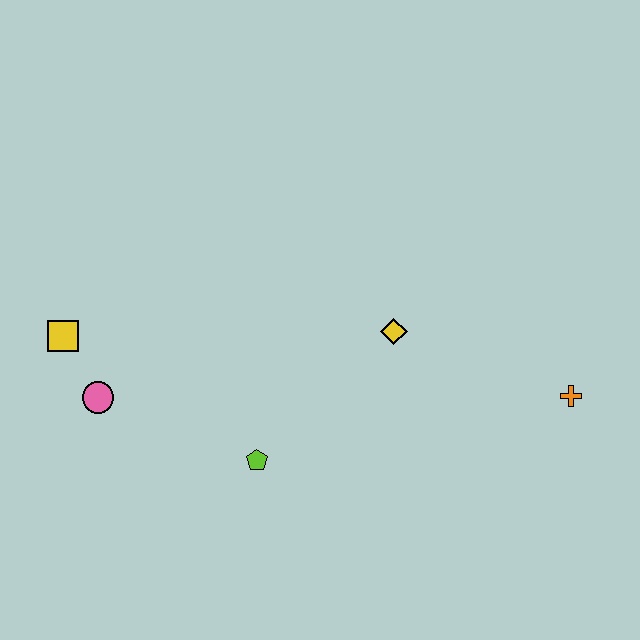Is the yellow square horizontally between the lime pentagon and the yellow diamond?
No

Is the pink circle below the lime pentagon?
No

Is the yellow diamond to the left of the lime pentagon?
No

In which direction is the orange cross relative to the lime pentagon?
The orange cross is to the right of the lime pentagon.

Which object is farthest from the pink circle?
The orange cross is farthest from the pink circle.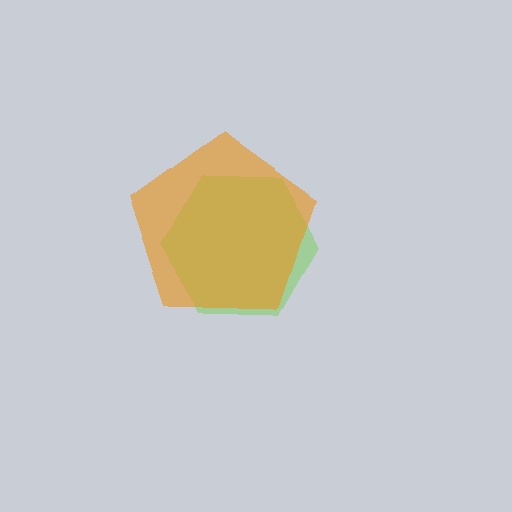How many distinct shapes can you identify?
There are 2 distinct shapes: a lime hexagon, an orange pentagon.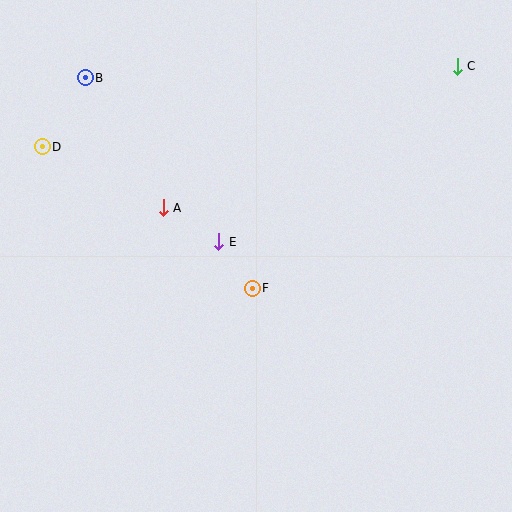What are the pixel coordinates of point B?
Point B is at (85, 78).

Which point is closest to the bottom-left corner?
Point F is closest to the bottom-left corner.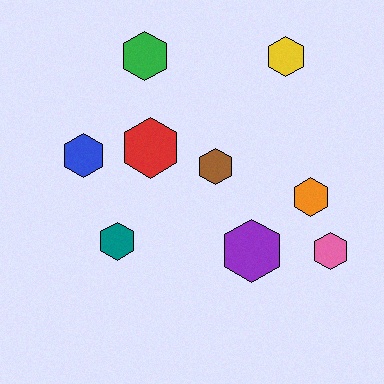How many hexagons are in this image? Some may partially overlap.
There are 9 hexagons.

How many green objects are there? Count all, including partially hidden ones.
There is 1 green object.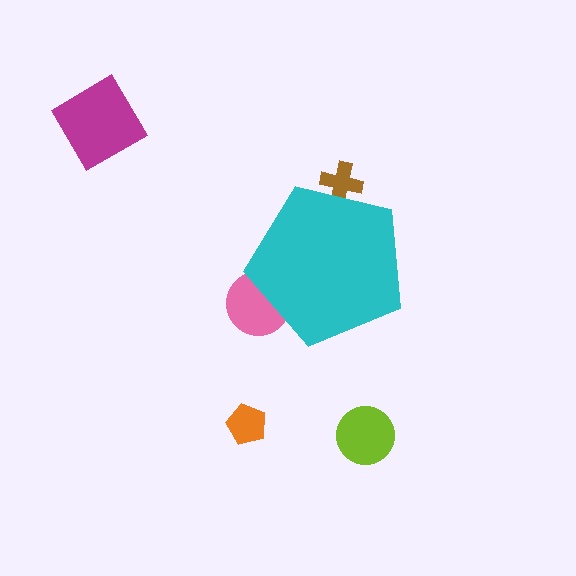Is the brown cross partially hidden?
Yes, the brown cross is partially hidden behind the cyan pentagon.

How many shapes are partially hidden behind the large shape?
2 shapes are partially hidden.